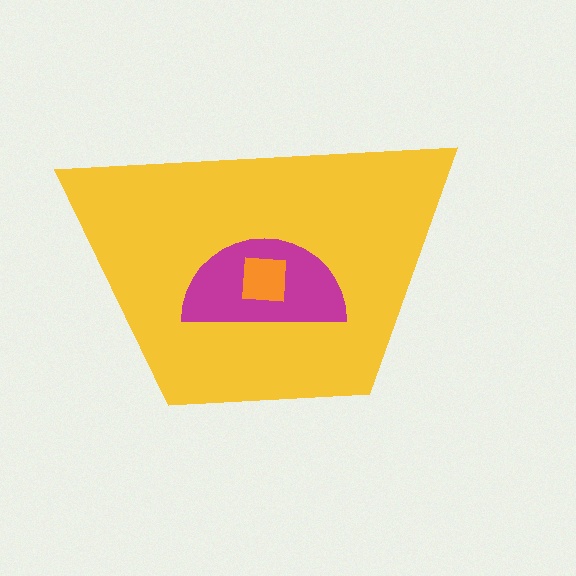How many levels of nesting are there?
3.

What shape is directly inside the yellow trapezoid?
The magenta semicircle.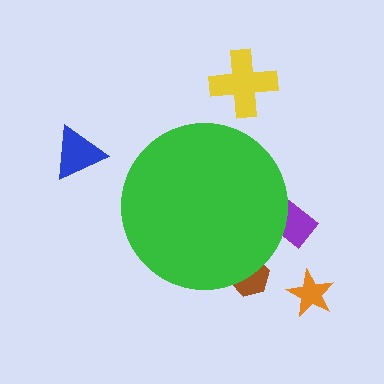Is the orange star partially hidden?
No, the orange star is fully visible.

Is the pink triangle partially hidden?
Yes, the pink triangle is partially hidden behind the green circle.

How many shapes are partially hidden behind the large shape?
3 shapes are partially hidden.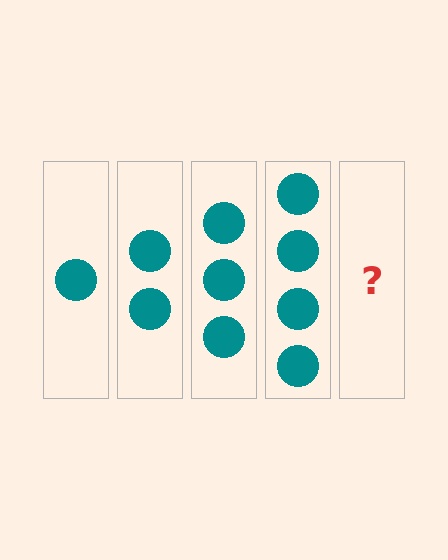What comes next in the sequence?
The next element should be 5 circles.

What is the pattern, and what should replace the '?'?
The pattern is that each step adds one more circle. The '?' should be 5 circles.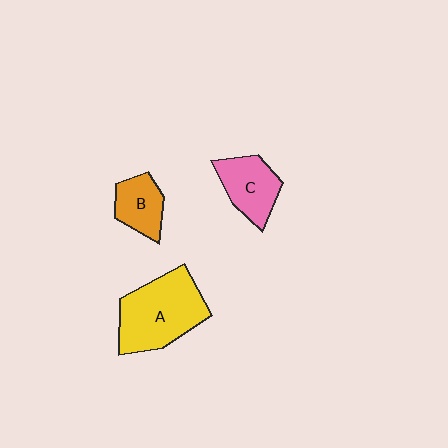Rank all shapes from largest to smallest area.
From largest to smallest: A (yellow), C (pink), B (orange).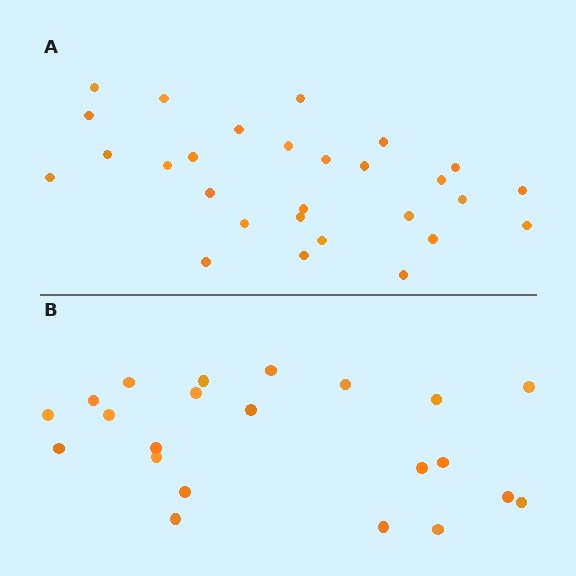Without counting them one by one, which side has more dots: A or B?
Region A (the top region) has more dots.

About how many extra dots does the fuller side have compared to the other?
Region A has about 6 more dots than region B.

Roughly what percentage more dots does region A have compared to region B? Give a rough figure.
About 25% more.